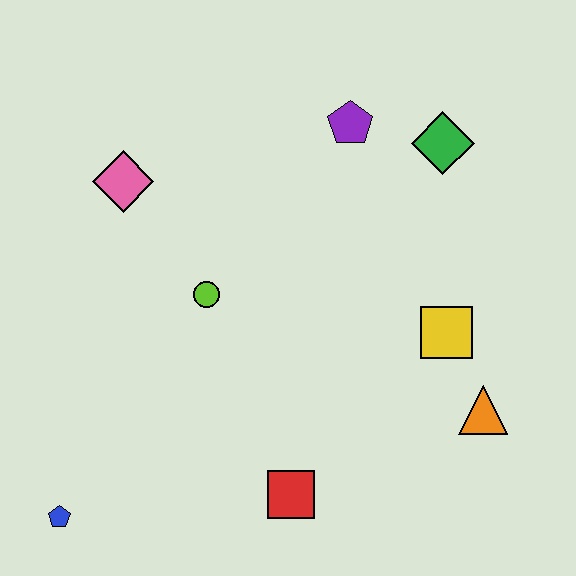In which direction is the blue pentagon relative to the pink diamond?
The blue pentagon is below the pink diamond.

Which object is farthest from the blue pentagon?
The green diamond is farthest from the blue pentagon.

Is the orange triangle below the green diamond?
Yes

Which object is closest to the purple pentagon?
The green diamond is closest to the purple pentagon.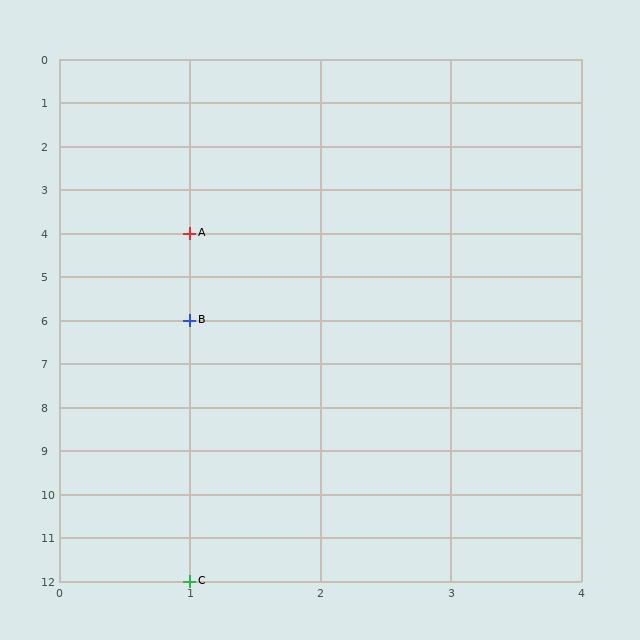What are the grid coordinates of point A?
Point A is at grid coordinates (1, 4).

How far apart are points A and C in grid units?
Points A and C are 8 rows apart.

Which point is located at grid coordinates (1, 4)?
Point A is at (1, 4).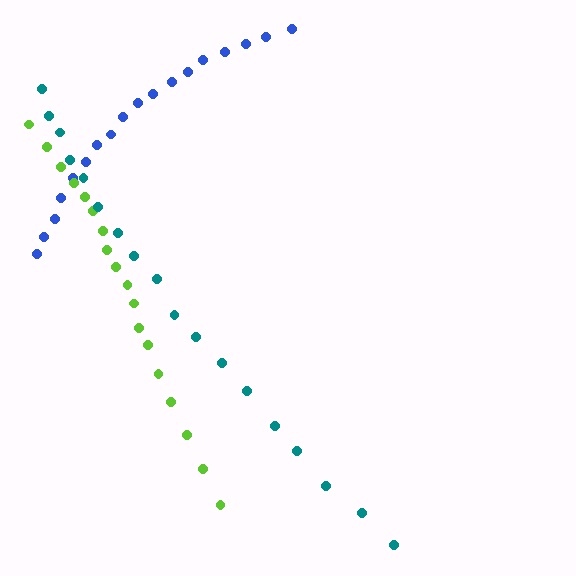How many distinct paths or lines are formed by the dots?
There are 3 distinct paths.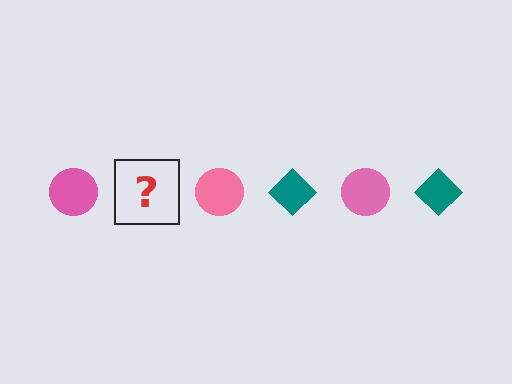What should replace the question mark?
The question mark should be replaced with a teal diamond.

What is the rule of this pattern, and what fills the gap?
The rule is that the pattern alternates between pink circle and teal diamond. The gap should be filled with a teal diamond.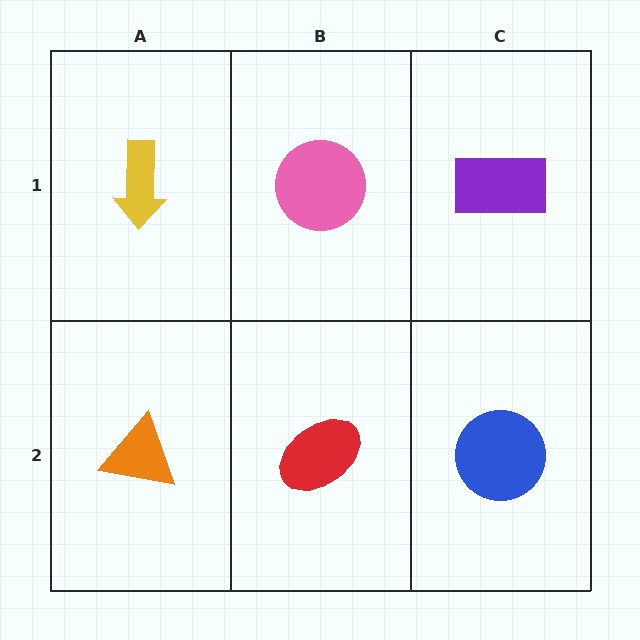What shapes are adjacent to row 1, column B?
A red ellipse (row 2, column B), a yellow arrow (row 1, column A), a purple rectangle (row 1, column C).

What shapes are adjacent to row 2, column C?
A purple rectangle (row 1, column C), a red ellipse (row 2, column B).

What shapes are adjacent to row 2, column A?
A yellow arrow (row 1, column A), a red ellipse (row 2, column B).